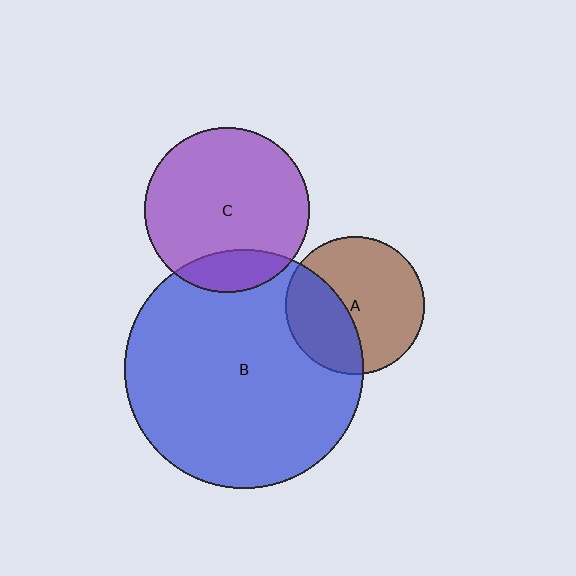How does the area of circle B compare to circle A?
Approximately 3.0 times.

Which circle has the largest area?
Circle B (blue).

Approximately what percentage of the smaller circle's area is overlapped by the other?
Approximately 35%.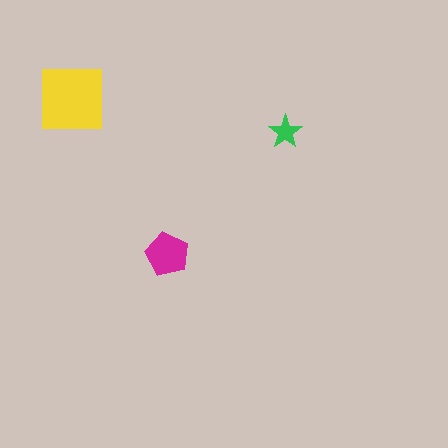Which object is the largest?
The yellow square.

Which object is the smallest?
The green star.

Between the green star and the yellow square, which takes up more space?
The yellow square.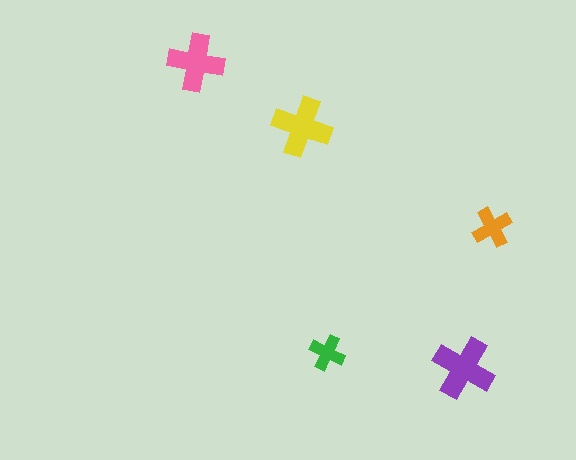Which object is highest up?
The pink cross is topmost.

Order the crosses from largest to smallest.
the purple one, the yellow one, the pink one, the orange one, the green one.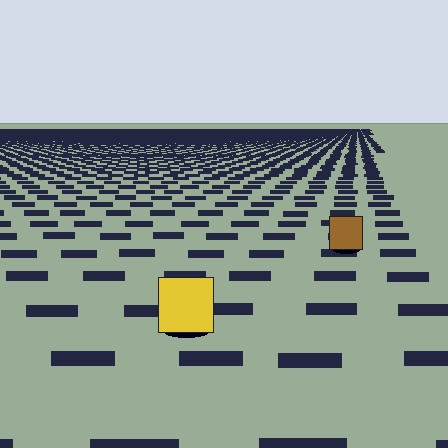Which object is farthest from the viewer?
The brown square is farthest from the viewer. It appears smaller and the ground texture around it is denser.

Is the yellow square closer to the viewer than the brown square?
Yes. The yellow square is closer — you can tell from the texture gradient: the ground texture is coarser near it.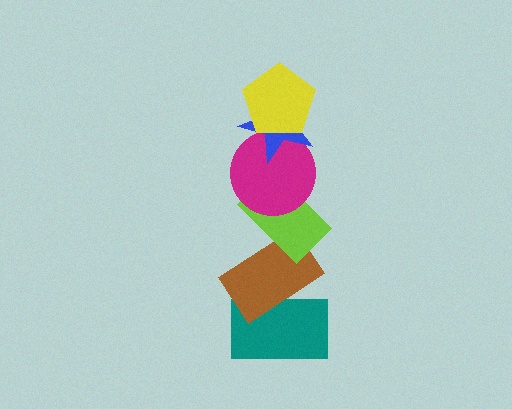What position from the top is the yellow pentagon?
The yellow pentagon is 1st from the top.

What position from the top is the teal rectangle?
The teal rectangle is 6th from the top.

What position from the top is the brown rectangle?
The brown rectangle is 5th from the top.